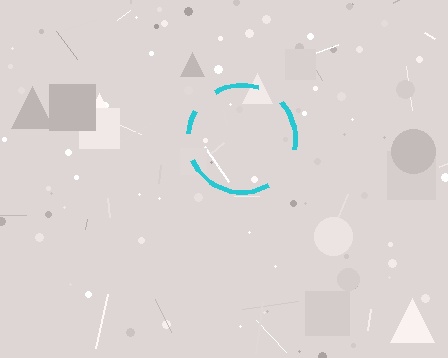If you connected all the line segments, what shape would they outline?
They would outline a circle.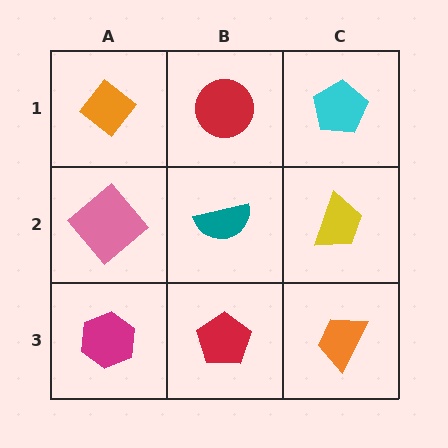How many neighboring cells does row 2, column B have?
4.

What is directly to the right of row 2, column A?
A teal semicircle.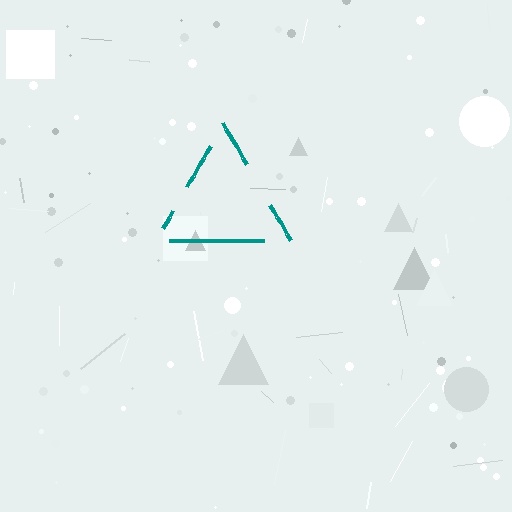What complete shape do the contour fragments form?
The contour fragments form a triangle.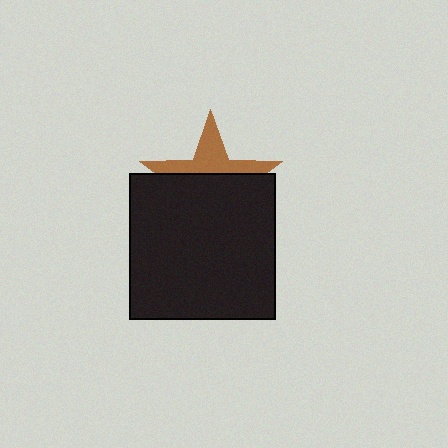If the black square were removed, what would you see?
You would see the complete brown star.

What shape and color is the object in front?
The object in front is a black square.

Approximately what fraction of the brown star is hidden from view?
Roughly 61% of the brown star is hidden behind the black square.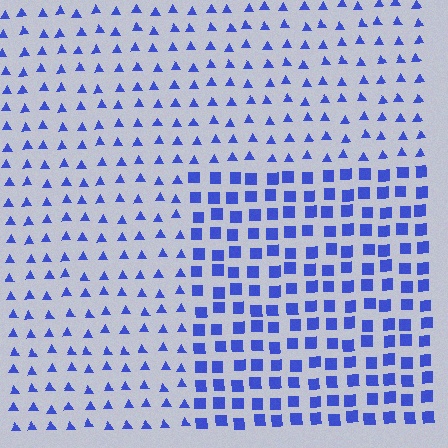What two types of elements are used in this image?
The image uses squares inside the rectangle region and triangles outside it.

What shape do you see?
I see a rectangle.